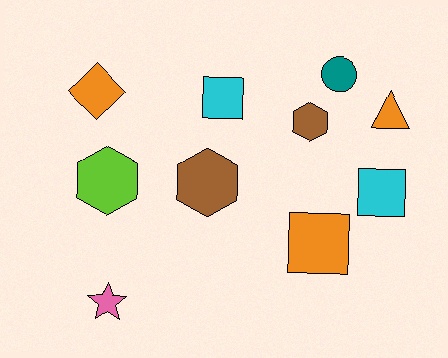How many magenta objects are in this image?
There are no magenta objects.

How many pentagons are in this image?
There are no pentagons.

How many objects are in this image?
There are 10 objects.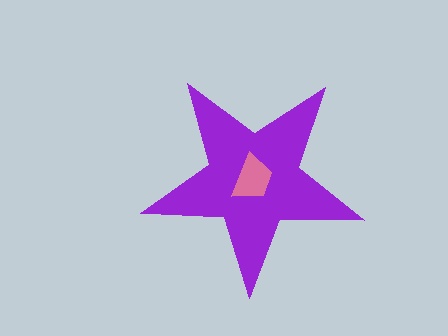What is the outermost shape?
The purple star.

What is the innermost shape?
The pink trapezoid.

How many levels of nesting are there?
2.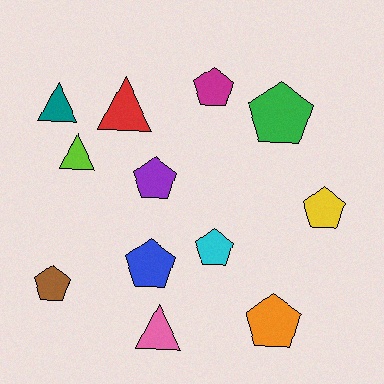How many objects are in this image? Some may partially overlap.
There are 12 objects.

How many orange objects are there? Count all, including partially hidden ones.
There is 1 orange object.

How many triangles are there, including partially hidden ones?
There are 4 triangles.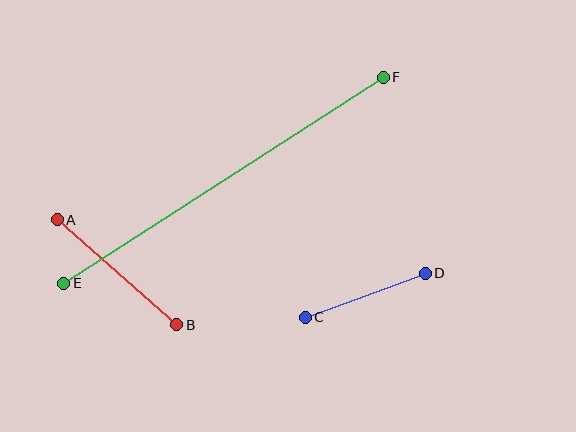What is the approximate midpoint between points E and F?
The midpoint is at approximately (224, 180) pixels.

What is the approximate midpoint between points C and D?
The midpoint is at approximately (365, 295) pixels.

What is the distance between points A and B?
The distance is approximately 159 pixels.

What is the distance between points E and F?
The distance is approximately 380 pixels.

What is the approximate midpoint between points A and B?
The midpoint is at approximately (117, 272) pixels.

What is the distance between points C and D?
The distance is approximately 128 pixels.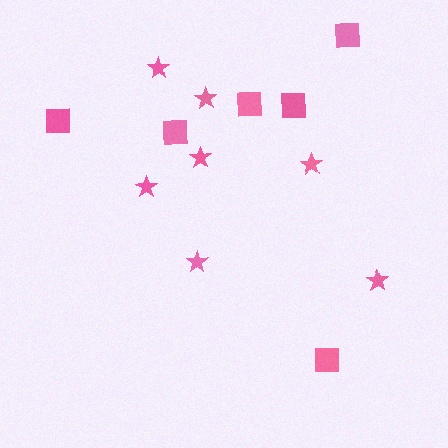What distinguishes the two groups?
There are 2 groups: one group of stars (7) and one group of squares (6).